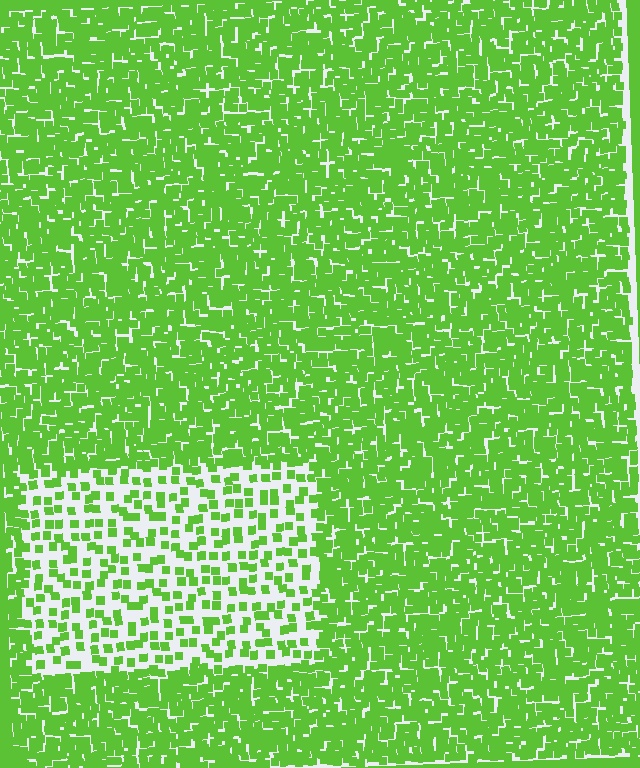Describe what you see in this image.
The image contains small lime elements arranged at two different densities. A rectangle-shaped region is visible where the elements are less densely packed than the surrounding area.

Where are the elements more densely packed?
The elements are more densely packed outside the rectangle boundary.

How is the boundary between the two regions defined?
The boundary is defined by a change in element density (approximately 2.6x ratio). All elements are the same color, size, and shape.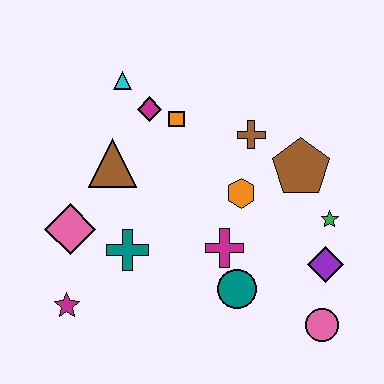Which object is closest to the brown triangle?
The magenta diamond is closest to the brown triangle.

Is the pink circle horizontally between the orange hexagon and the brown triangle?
No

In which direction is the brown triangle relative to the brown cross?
The brown triangle is to the left of the brown cross.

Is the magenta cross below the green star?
Yes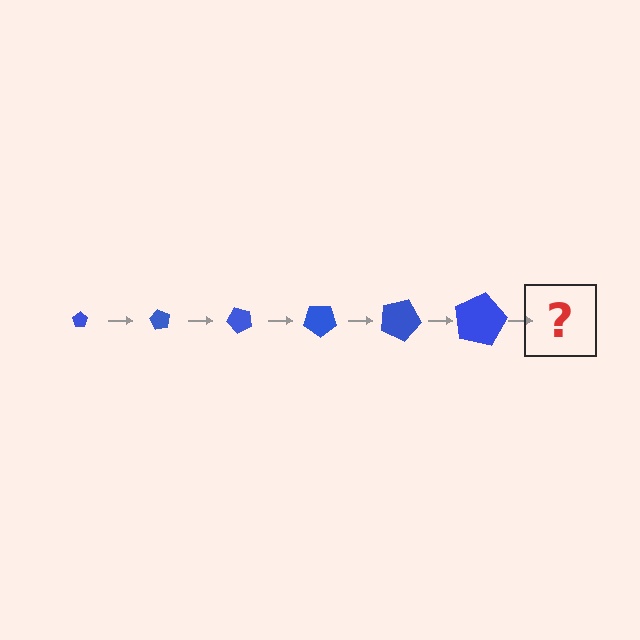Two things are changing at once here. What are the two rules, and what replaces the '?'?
The two rules are that the pentagon grows larger each step and it rotates 60 degrees each step. The '?' should be a pentagon, larger than the previous one and rotated 360 degrees from the start.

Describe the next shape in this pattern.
It should be a pentagon, larger than the previous one and rotated 360 degrees from the start.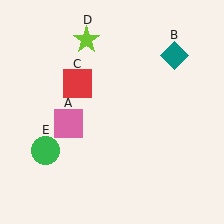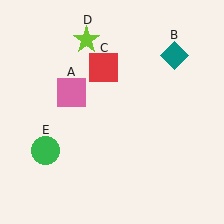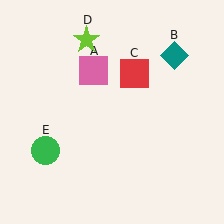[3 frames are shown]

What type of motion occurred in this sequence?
The pink square (object A), red square (object C) rotated clockwise around the center of the scene.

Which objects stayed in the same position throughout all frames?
Teal diamond (object B) and lime star (object D) and green circle (object E) remained stationary.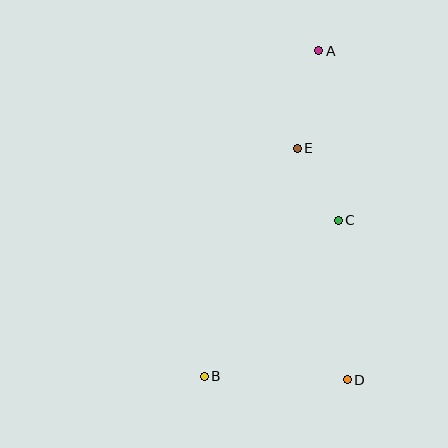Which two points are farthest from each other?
Points A and B are farthest from each other.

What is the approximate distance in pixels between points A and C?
The distance between A and C is approximately 171 pixels.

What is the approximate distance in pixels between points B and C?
The distance between B and C is approximately 206 pixels.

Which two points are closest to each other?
Points C and E are closest to each other.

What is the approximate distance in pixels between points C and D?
The distance between C and D is approximately 160 pixels.